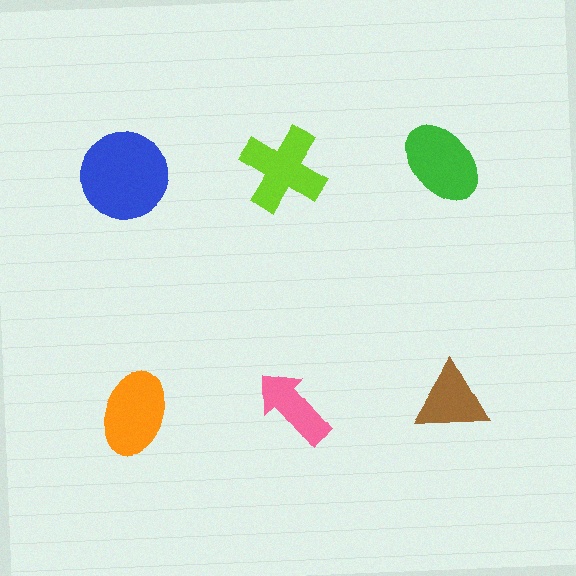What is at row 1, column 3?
A green ellipse.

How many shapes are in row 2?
3 shapes.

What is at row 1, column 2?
A lime cross.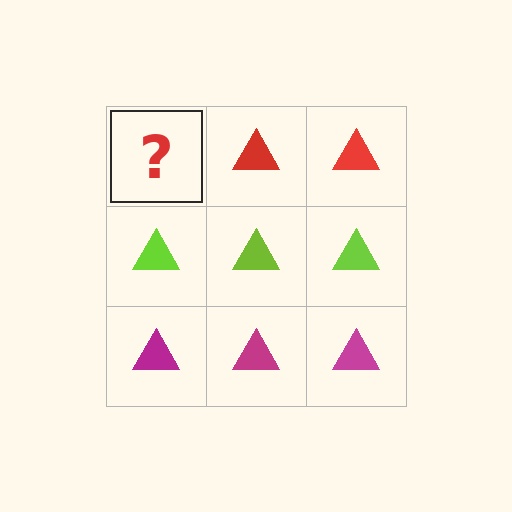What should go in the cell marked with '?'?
The missing cell should contain a red triangle.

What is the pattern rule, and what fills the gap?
The rule is that each row has a consistent color. The gap should be filled with a red triangle.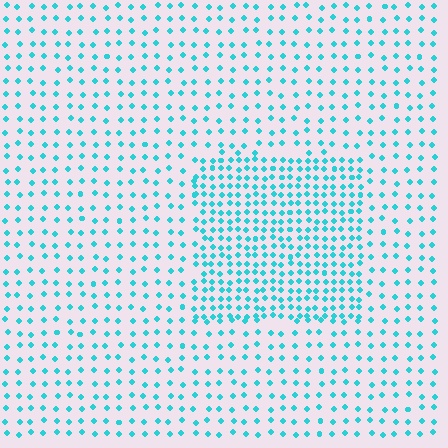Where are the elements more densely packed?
The elements are more densely packed inside the rectangle boundary.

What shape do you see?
I see a rectangle.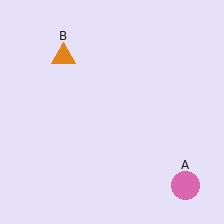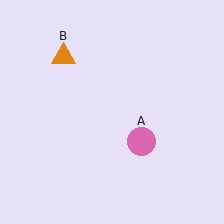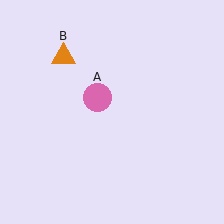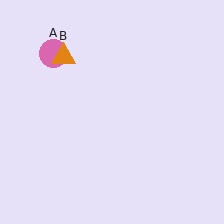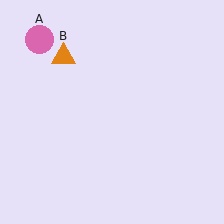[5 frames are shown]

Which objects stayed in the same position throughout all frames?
Orange triangle (object B) remained stationary.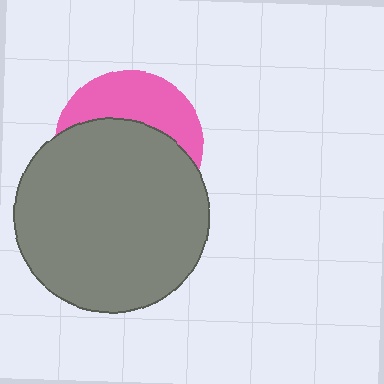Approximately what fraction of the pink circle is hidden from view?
Roughly 63% of the pink circle is hidden behind the gray circle.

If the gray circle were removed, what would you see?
You would see the complete pink circle.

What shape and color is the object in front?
The object in front is a gray circle.